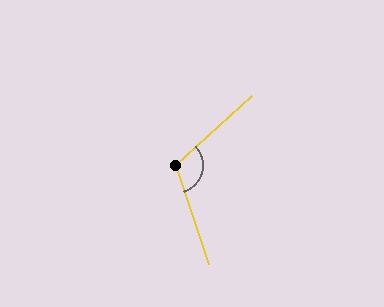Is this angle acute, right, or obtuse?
It is obtuse.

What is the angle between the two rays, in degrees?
Approximately 114 degrees.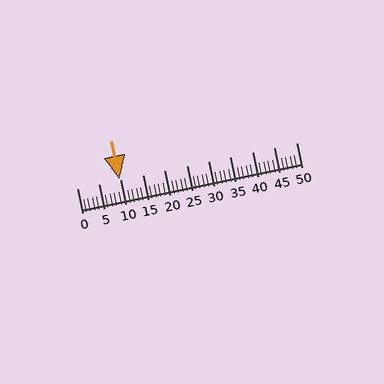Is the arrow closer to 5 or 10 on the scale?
The arrow is closer to 10.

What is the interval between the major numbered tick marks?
The major tick marks are spaced 5 units apart.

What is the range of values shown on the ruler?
The ruler shows values from 0 to 50.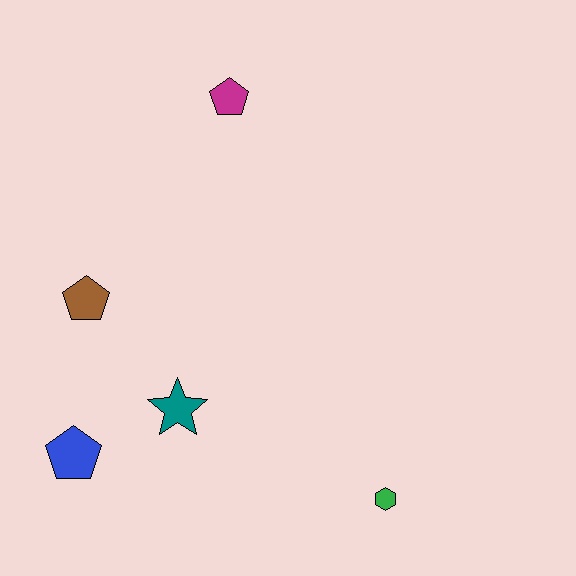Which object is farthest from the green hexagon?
The magenta pentagon is farthest from the green hexagon.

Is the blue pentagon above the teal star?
No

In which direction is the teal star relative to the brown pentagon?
The teal star is below the brown pentagon.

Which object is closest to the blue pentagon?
The teal star is closest to the blue pentagon.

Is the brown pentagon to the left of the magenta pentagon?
Yes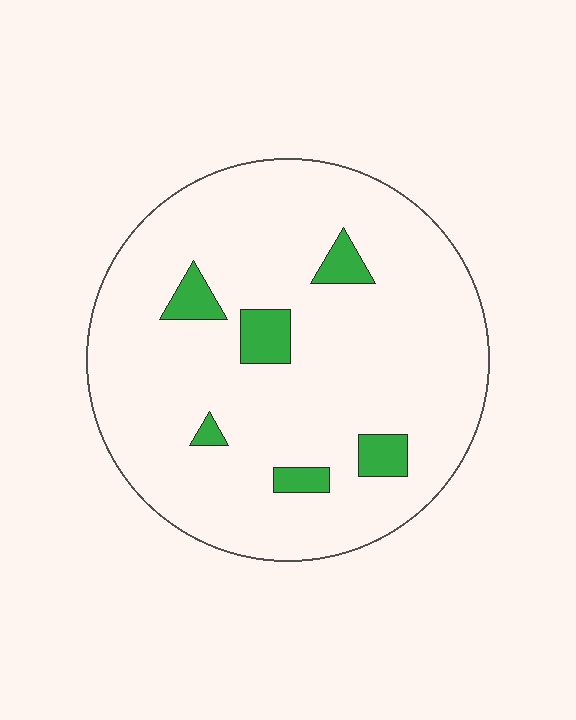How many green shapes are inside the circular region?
6.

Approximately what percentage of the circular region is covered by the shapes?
Approximately 10%.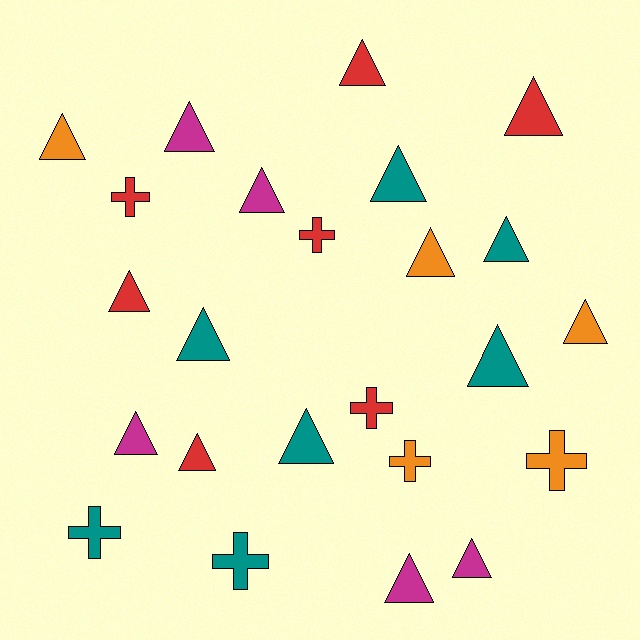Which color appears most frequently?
Teal, with 7 objects.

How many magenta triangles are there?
There are 5 magenta triangles.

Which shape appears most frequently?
Triangle, with 17 objects.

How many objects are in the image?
There are 24 objects.